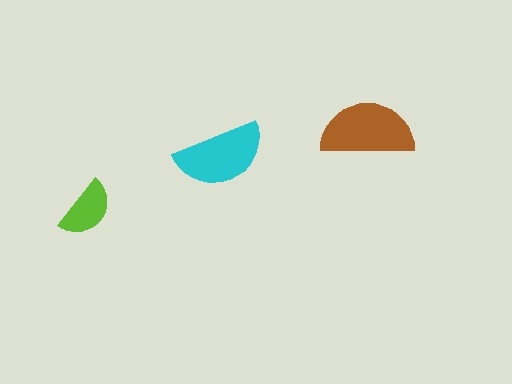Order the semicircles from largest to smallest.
the brown one, the cyan one, the lime one.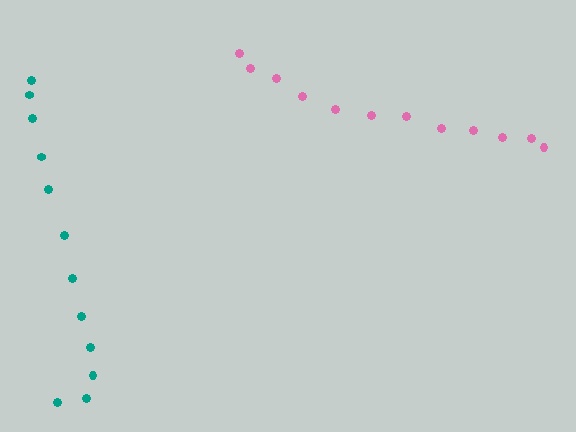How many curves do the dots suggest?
There are 2 distinct paths.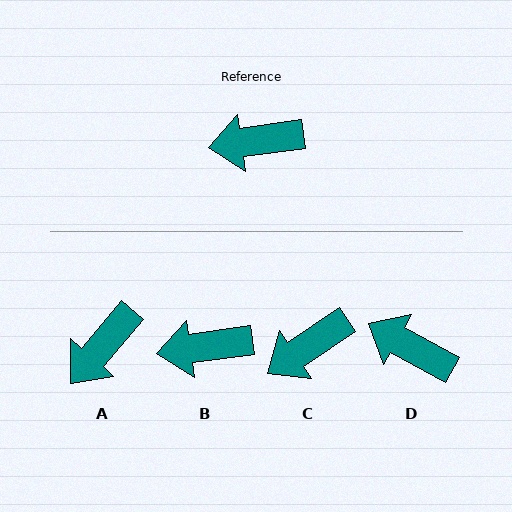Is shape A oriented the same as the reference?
No, it is off by about 41 degrees.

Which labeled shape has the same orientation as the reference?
B.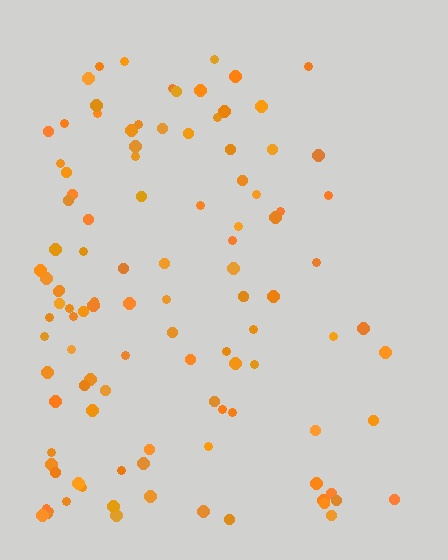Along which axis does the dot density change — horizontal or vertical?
Horizontal.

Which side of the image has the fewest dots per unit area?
The right.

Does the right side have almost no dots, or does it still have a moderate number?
Still a moderate number, just noticeably fewer than the left.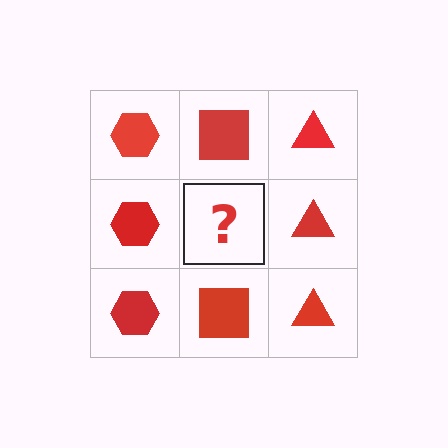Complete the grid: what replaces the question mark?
The question mark should be replaced with a red square.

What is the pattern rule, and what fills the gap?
The rule is that each column has a consistent shape. The gap should be filled with a red square.